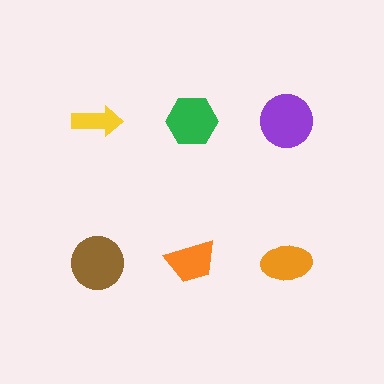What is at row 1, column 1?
A yellow arrow.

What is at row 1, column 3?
A purple circle.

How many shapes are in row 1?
3 shapes.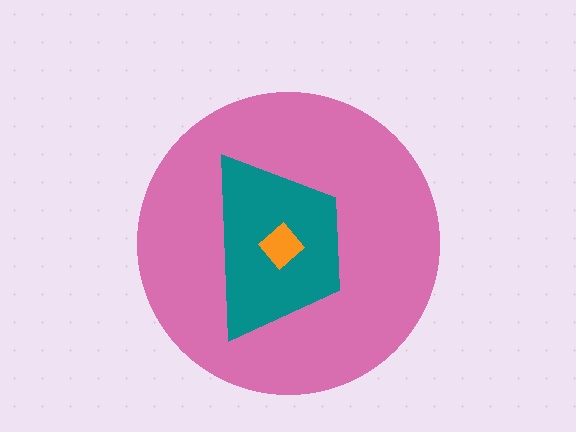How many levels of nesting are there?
3.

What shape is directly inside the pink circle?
The teal trapezoid.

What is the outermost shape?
The pink circle.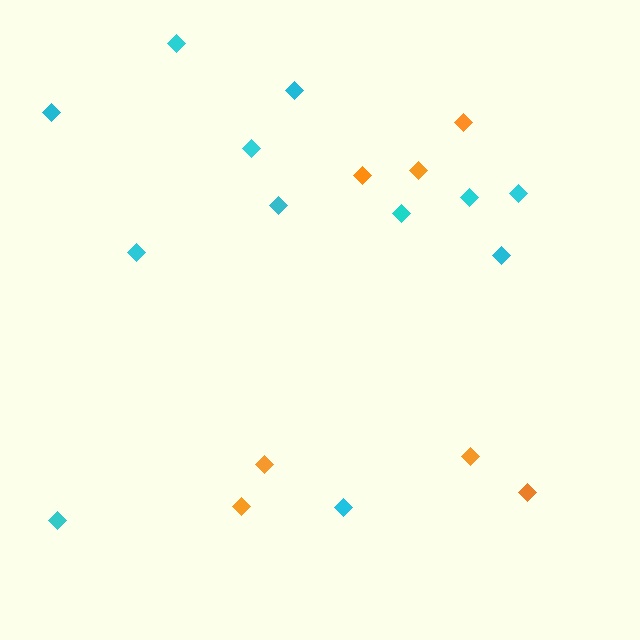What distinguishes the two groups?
There are 2 groups: one group of cyan diamonds (12) and one group of orange diamonds (7).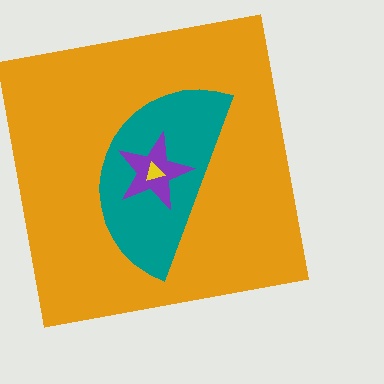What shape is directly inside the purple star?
The yellow triangle.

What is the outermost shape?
The orange square.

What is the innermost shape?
The yellow triangle.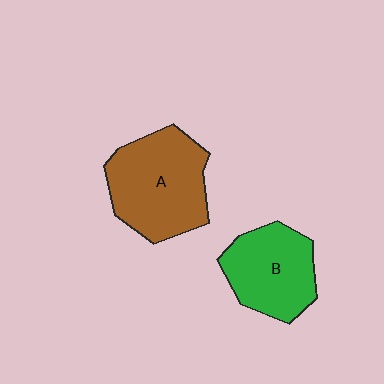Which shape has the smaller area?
Shape B (green).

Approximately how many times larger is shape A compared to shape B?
Approximately 1.3 times.